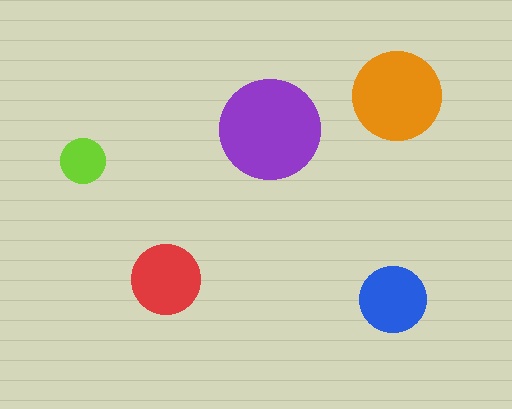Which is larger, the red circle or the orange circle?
The orange one.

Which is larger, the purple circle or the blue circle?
The purple one.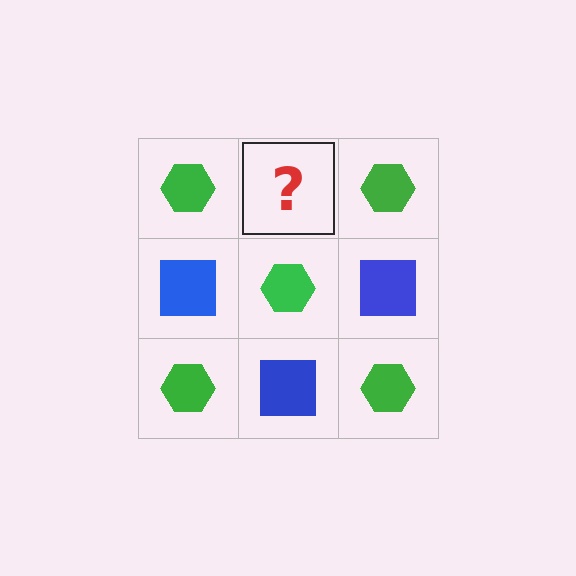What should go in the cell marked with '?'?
The missing cell should contain a blue square.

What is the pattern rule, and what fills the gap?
The rule is that it alternates green hexagon and blue square in a checkerboard pattern. The gap should be filled with a blue square.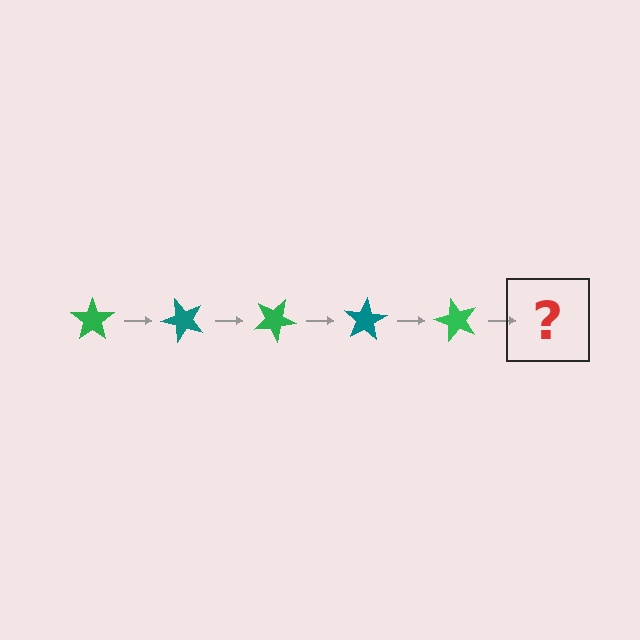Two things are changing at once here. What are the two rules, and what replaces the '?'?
The two rules are that it rotates 50 degrees each step and the color cycles through green and teal. The '?' should be a teal star, rotated 250 degrees from the start.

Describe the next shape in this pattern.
It should be a teal star, rotated 250 degrees from the start.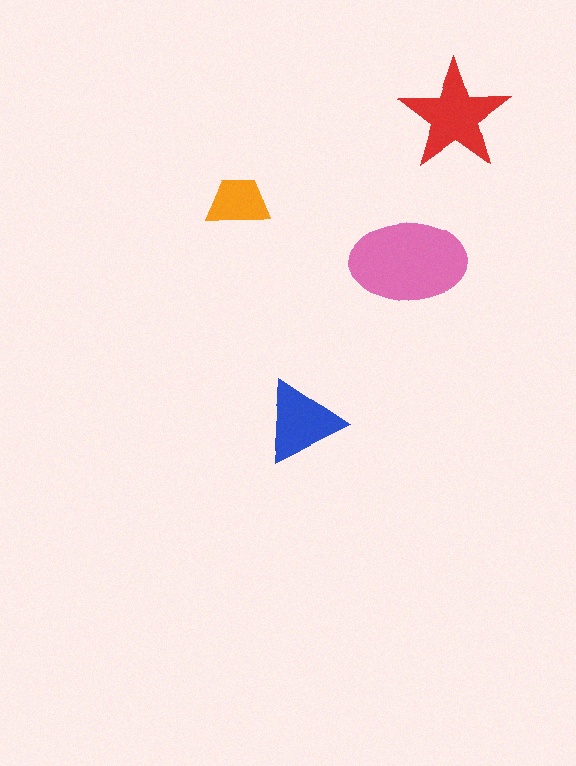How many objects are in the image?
There are 4 objects in the image.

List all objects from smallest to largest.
The orange trapezoid, the blue triangle, the red star, the pink ellipse.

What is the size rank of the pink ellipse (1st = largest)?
1st.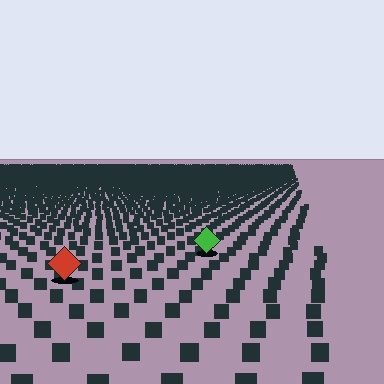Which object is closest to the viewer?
The red diamond is closest. The texture marks near it are larger and more spread out.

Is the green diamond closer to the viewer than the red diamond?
No. The red diamond is closer — you can tell from the texture gradient: the ground texture is coarser near it.